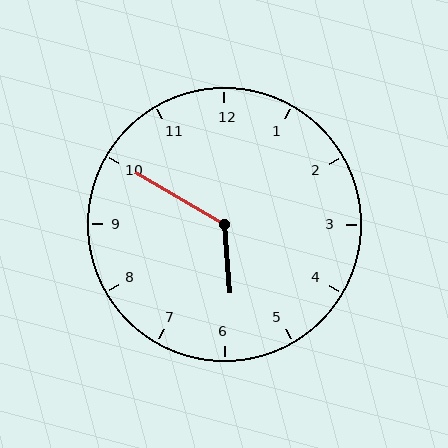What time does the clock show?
5:50.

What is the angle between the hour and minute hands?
Approximately 125 degrees.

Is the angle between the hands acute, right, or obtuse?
It is obtuse.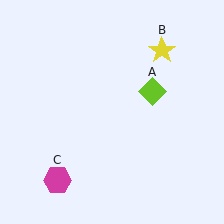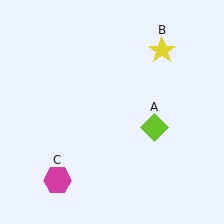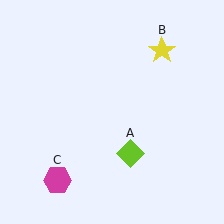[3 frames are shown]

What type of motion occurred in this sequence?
The lime diamond (object A) rotated clockwise around the center of the scene.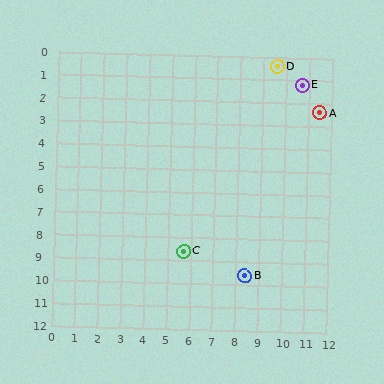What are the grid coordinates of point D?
Point D is at approximately (9.6, 0.4).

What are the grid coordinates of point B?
Point B is at approximately (8.4, 9.6).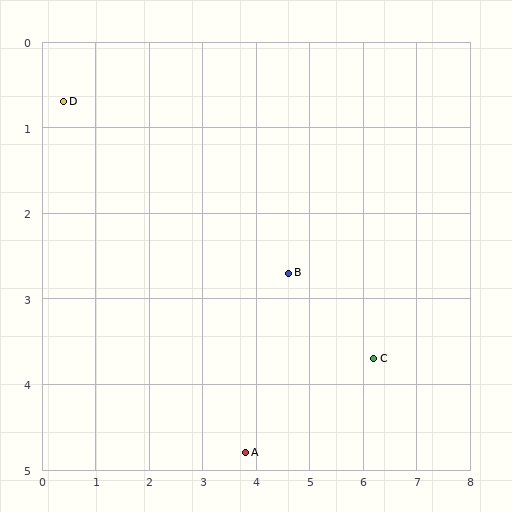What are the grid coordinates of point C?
Point C is at approximately (6.2, 3.7).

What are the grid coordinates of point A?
Point A is at approximately (3.8, 4.8).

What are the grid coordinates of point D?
Point D is at approximately (0.4, 0.7).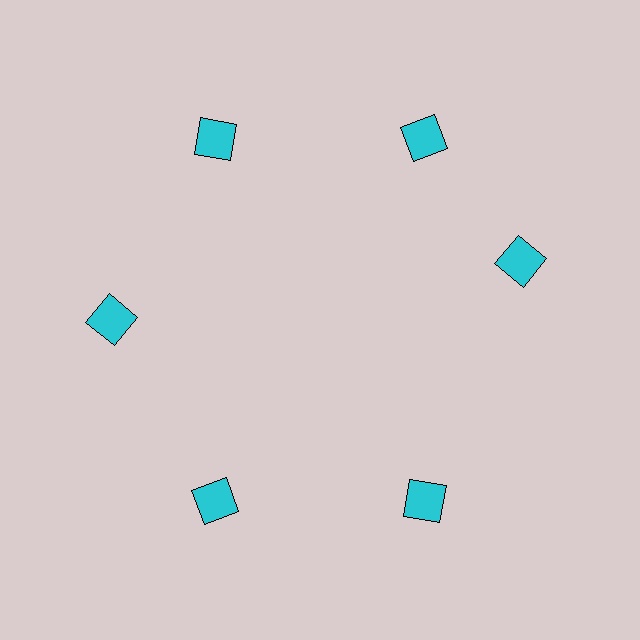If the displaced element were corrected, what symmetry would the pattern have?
It would have 6-fold rotational symmetry — the pattern would map onto itself every 60 degrees.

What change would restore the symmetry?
The symmetry would be restored by rotating it back into even spacing with its neighbors so that all 6 squares sit at equal angles and equal distance from the center.